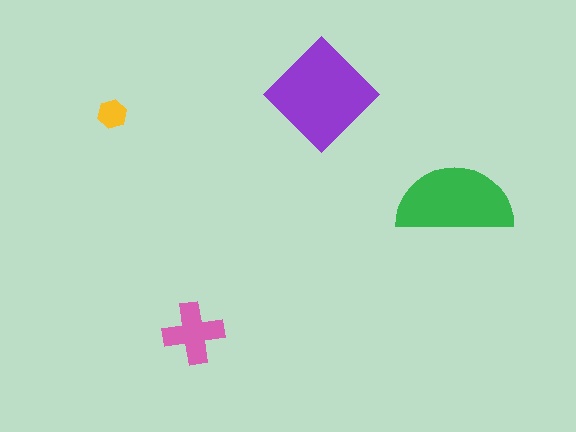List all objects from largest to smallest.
The purple diamond, the green semicircle, the pink cross, the yellow hexagon.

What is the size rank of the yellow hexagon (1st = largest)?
4th.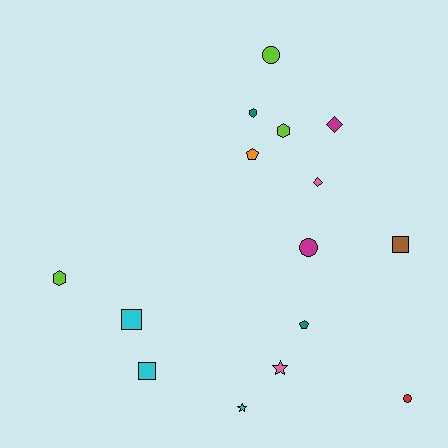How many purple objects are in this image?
There are no purple objects.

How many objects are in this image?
There are 15 objects.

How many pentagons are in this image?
There are 2 pentagons.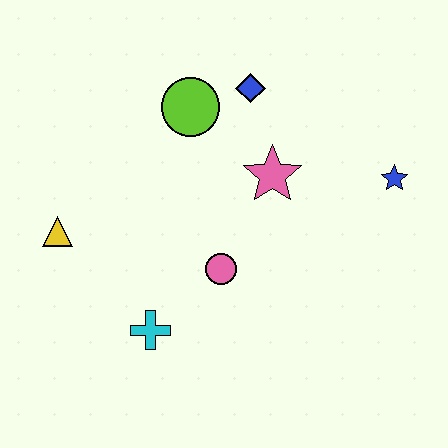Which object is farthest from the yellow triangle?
The blue star is farthest from the yellow triangle.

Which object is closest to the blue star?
The pink star is closest to the blue star.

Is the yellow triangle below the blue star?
Yes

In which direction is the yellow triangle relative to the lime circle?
The yellow triangle is to the left of the lime circle.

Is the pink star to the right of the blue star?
No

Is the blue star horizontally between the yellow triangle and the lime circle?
No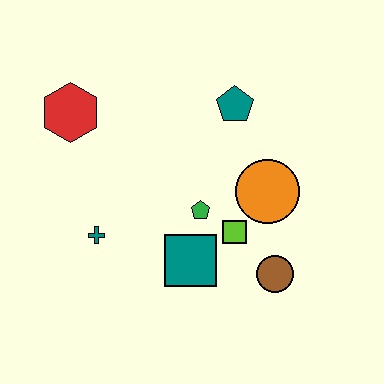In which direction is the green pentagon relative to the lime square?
The green pentagon is to the left of the lime square.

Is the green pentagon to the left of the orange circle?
Yes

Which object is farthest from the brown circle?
The red hexagon is farthest from the brown circle.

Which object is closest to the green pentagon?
The lime square is closest to the green pentagon.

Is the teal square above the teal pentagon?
No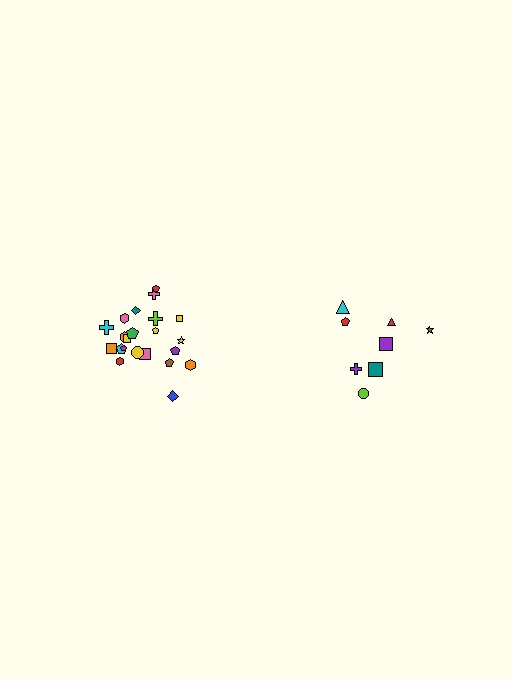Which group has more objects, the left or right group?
The left group.